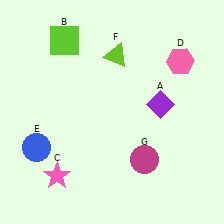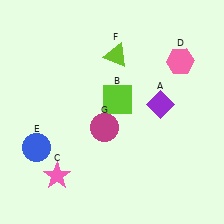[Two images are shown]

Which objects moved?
The objects that moved are: the lime square (B), the magenta circle (G).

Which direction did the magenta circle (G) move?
The magenta circle (G) moved left.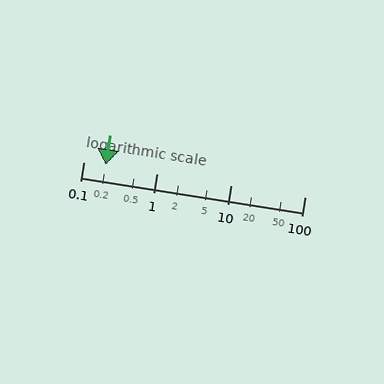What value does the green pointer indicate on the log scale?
The pointer indicates approximately 0.2.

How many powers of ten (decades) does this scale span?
The scale spans 3 decades, from 0.1 to 100.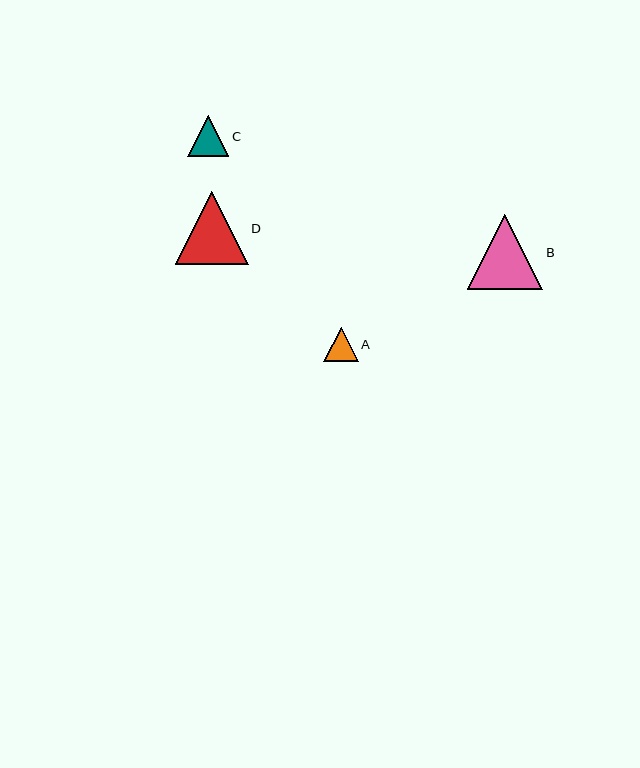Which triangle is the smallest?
Triangle A is the smallest with a size of approximately 34 pixels.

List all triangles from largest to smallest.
From largest to smallest: B, D, C, A.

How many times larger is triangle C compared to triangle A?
Triangle C is approximately 1.2 times the size of triangle A.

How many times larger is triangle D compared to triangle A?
Triangle D is approximately 2.1 times the size of triangle A.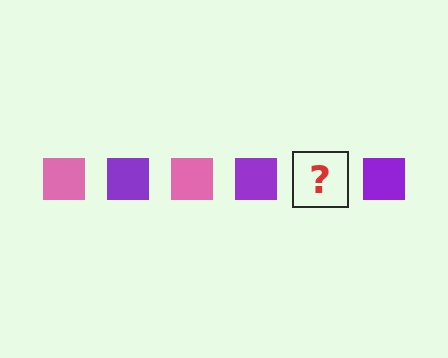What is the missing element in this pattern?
The missing element is a pink square.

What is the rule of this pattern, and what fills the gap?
The rule is that the pattern cycles through pink, purple squares. The gap should be filled with a pink square.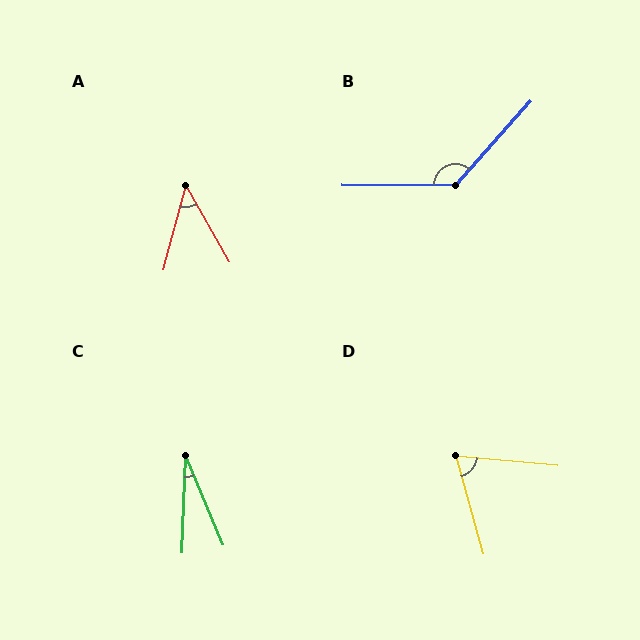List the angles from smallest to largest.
C (25°), A (44°), D (69°), B (131°).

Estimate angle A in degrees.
Approximately 44 degrees.